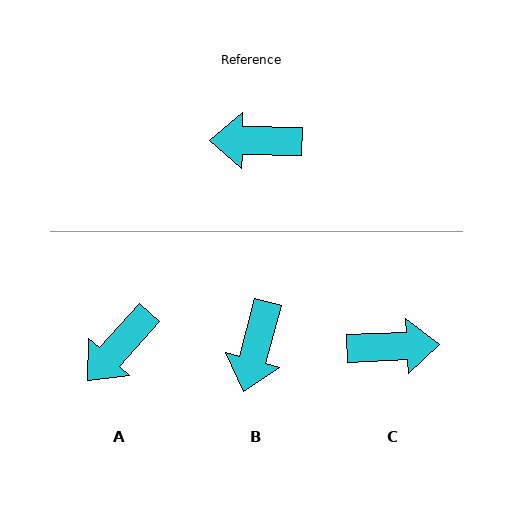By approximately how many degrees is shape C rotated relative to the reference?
Approximately 177 degrees clockwise.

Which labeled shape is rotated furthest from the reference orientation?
C, about 177 degrees away.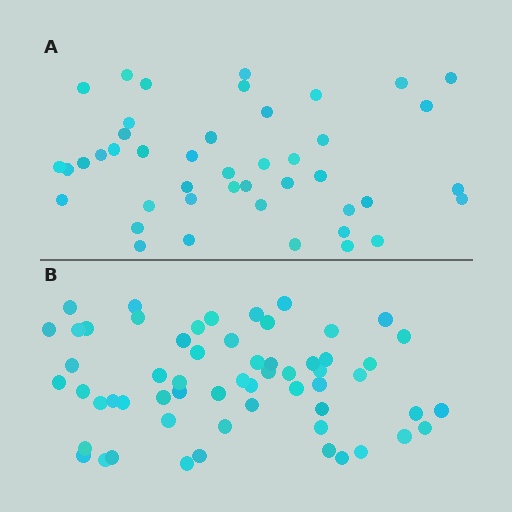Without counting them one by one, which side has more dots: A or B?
Region B (the bottom region) has more dots.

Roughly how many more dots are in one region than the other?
Region B has approximately 15 more dots than region A.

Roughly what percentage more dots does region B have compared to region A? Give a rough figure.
About 35% more.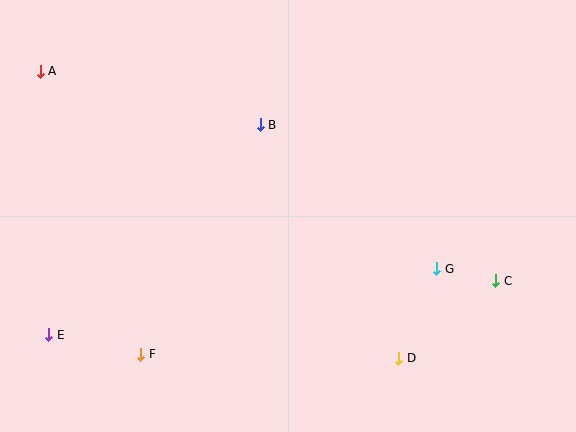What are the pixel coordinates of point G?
Point G is at (437, 269).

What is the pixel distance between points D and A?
The distance between D and A is 459 pixels.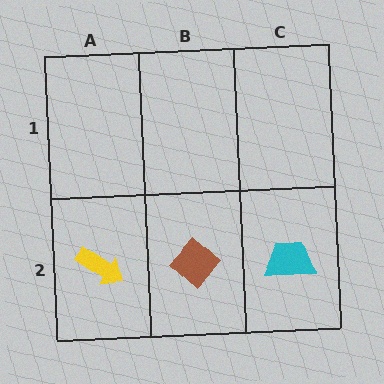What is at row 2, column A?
A yellow arrow.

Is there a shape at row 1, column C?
No, that cell is empty.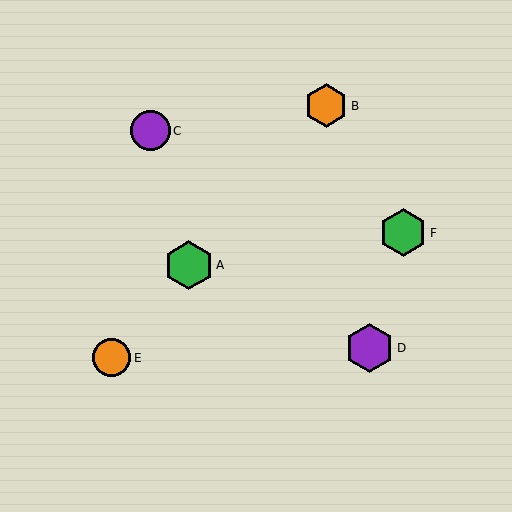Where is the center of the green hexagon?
The center of the green hexagon is at (189, 265).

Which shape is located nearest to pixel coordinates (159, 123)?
The purple circle (labeled C) at (150, 131) is nearest to that location.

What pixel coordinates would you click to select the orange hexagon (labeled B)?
Click at (326, 106) to select the orange hexagon B.